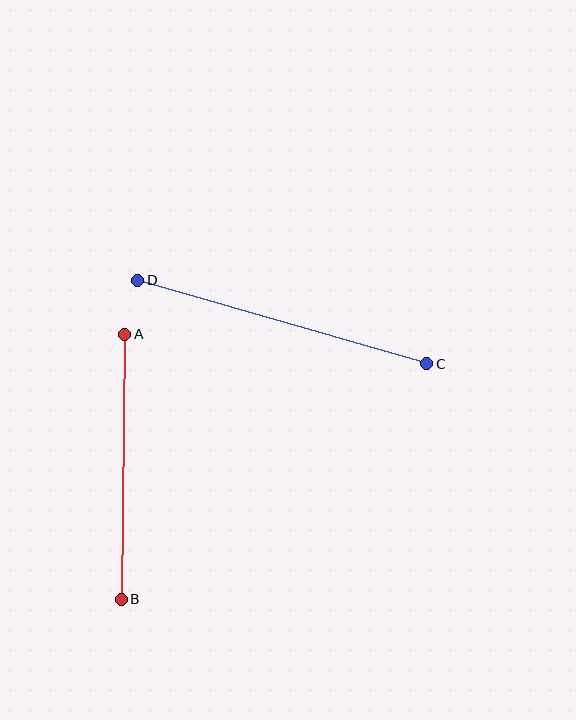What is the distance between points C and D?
The distance is approximately 301 pixels.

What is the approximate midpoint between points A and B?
The midpoint is at approximately (123, 467) pixels.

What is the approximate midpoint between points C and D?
The midpoint is at approximately (282, 322) pixels.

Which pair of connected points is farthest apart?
Points C and D are farthest apart.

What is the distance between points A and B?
The distance is approximately 265 pixels.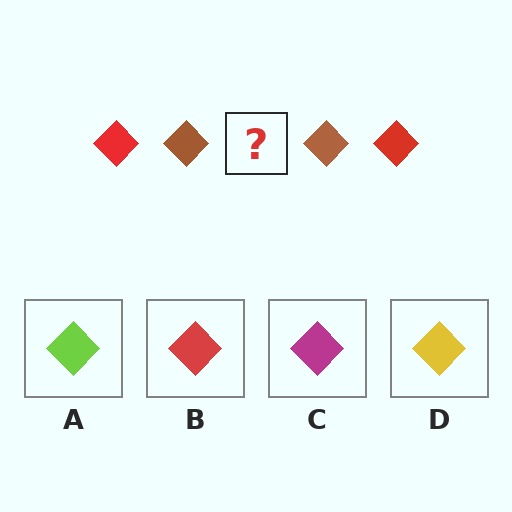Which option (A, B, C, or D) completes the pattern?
B.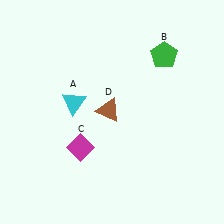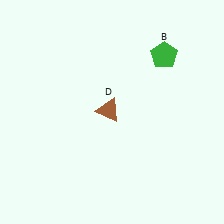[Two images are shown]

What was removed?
The cyan triangle (A), the magenta diamond (C) were removed in Image 2.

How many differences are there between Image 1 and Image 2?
There are 2 differences between the two images.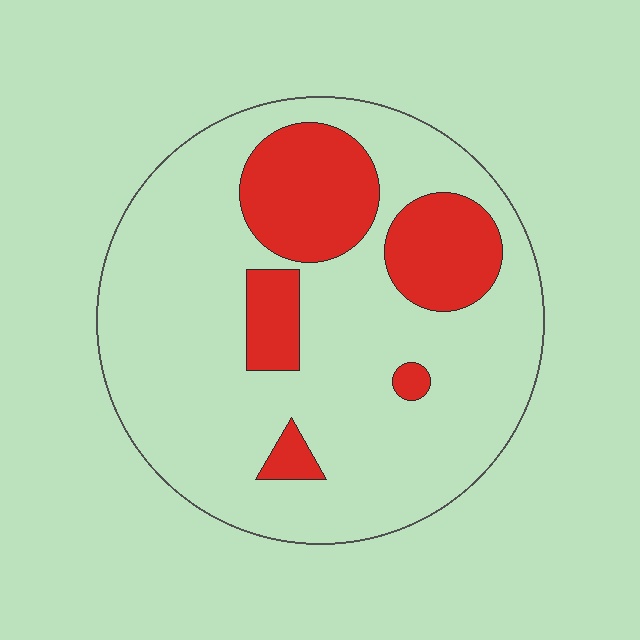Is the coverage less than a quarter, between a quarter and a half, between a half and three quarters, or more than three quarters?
Less than a quarter.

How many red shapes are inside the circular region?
5.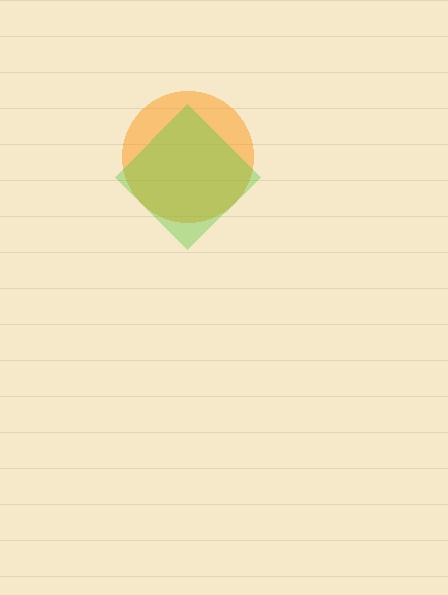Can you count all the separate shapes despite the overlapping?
Yes, there are 2 separate shapes.